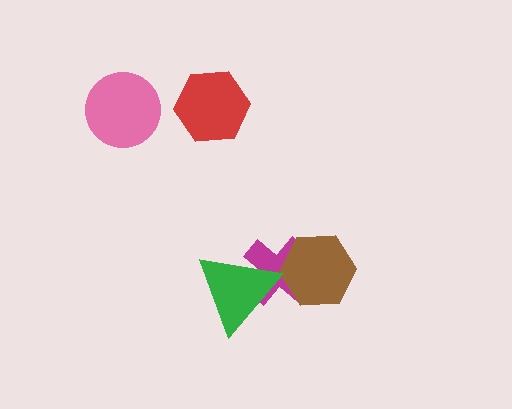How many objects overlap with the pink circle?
0 objects overlap with the pink circle.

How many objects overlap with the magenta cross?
2 objects overlap with the magenta cross.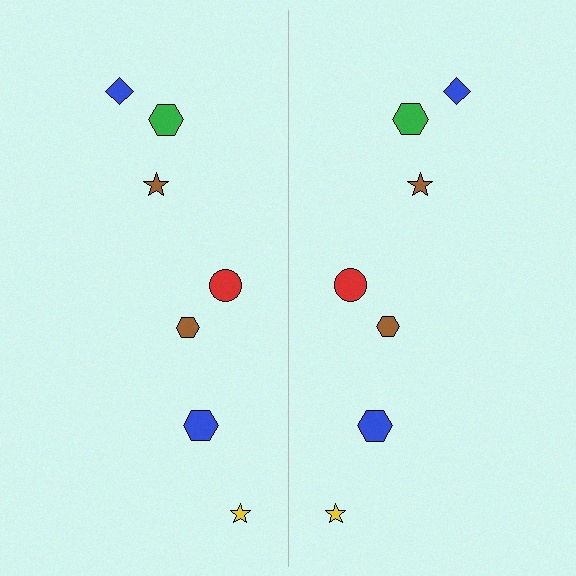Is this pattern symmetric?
Yes, this pattern has bilateral (reflection) symmetry.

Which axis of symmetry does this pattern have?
The pattern has a vertical axis of symmetry running through the center of the image.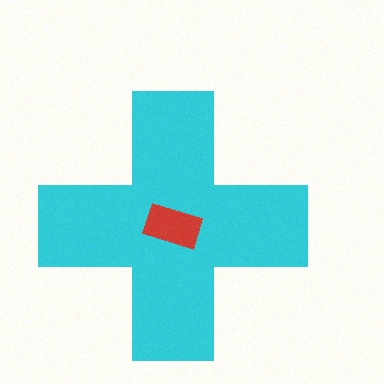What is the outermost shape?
The cyan cross.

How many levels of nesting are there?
2.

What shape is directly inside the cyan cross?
The red rectangle.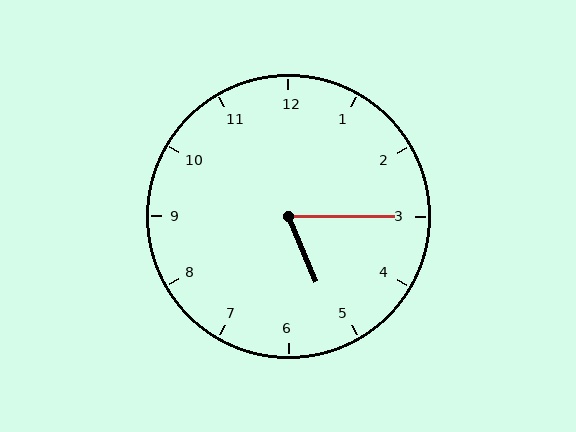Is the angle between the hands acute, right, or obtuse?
It is acute.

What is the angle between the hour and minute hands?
Approximately 68 degrees.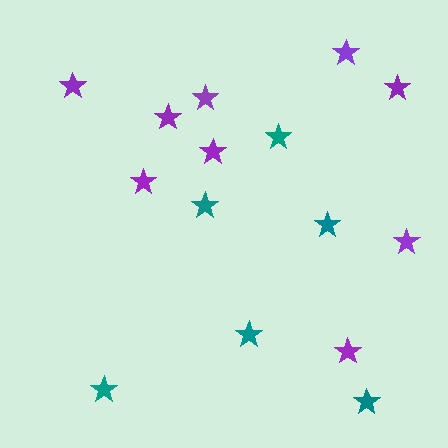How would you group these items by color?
There are 2 groups: one group of purple stars (9) and one group of teal stars (6).